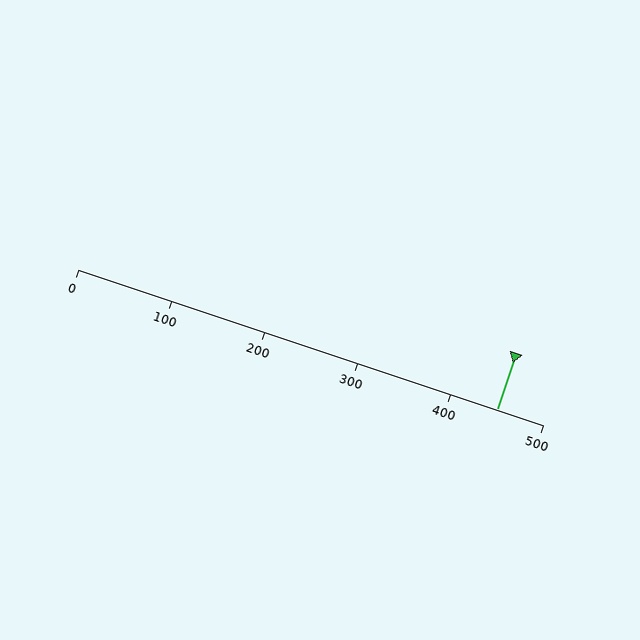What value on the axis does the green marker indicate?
The marker indicates approximately 450.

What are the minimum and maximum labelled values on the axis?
The axis runs from 0 to 500.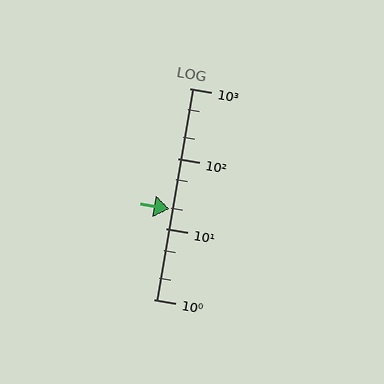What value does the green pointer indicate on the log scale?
The pointer indicates approximately 19.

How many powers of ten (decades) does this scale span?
The scale spans 3 decades, from 1 to 1000.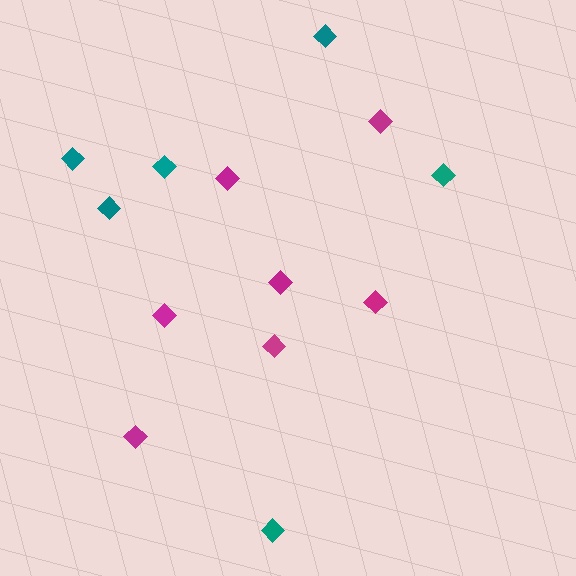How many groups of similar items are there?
There are 2 groups: one group of teal diamonds (6) and one group of magenta diamonds (7).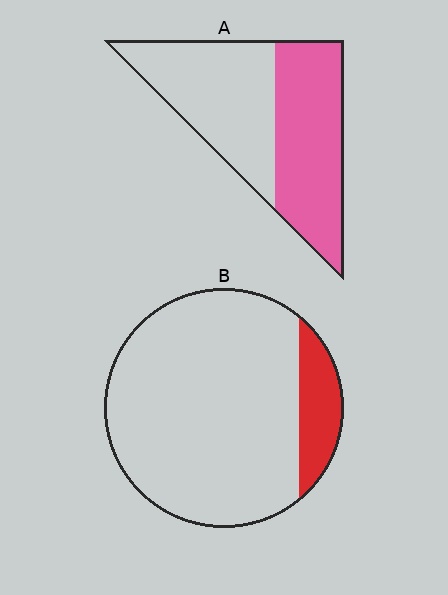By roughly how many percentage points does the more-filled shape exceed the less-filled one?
By roughly 35 percentage points (A over B).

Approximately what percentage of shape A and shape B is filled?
A is approximately 50% and B is approximately 15%.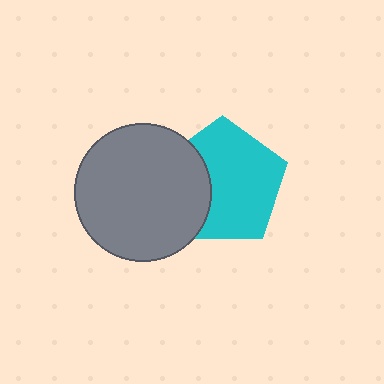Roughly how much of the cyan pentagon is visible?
Most of it is visible (roughly 69%).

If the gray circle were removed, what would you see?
You would see the complete cyan pentagon.